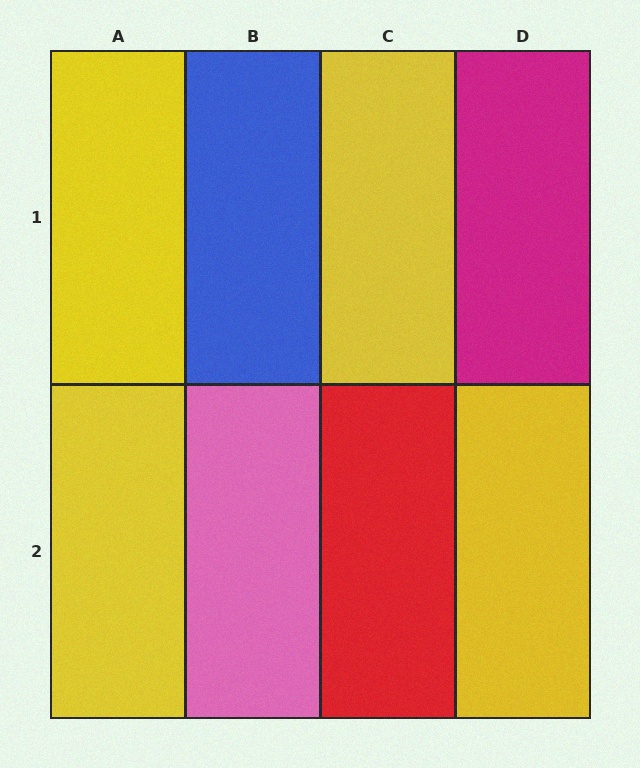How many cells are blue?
1 cell is blue.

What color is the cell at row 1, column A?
Yellow.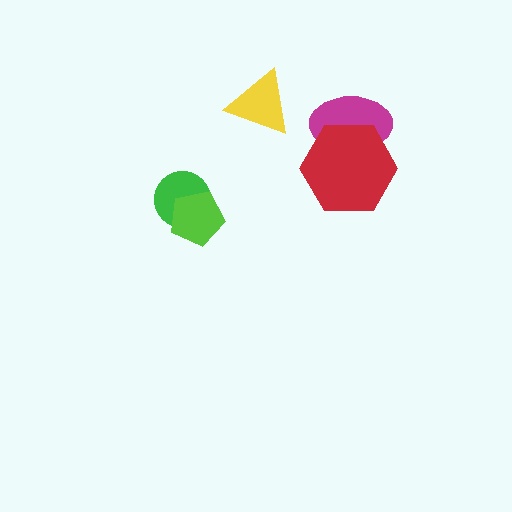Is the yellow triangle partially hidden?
No, no other shape covers it.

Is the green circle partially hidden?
Yes, it is partially covered by another shape.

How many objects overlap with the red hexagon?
1 object overlaps with the red hexagon.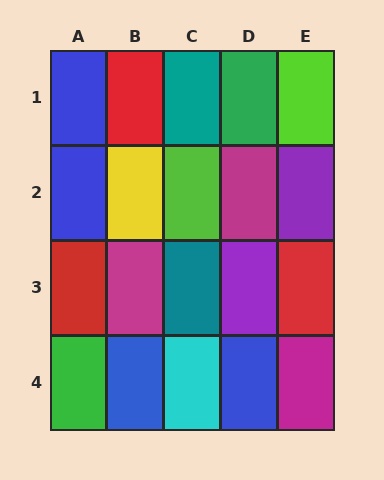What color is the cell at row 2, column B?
Yellow.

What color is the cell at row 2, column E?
Purple.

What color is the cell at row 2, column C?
Lime.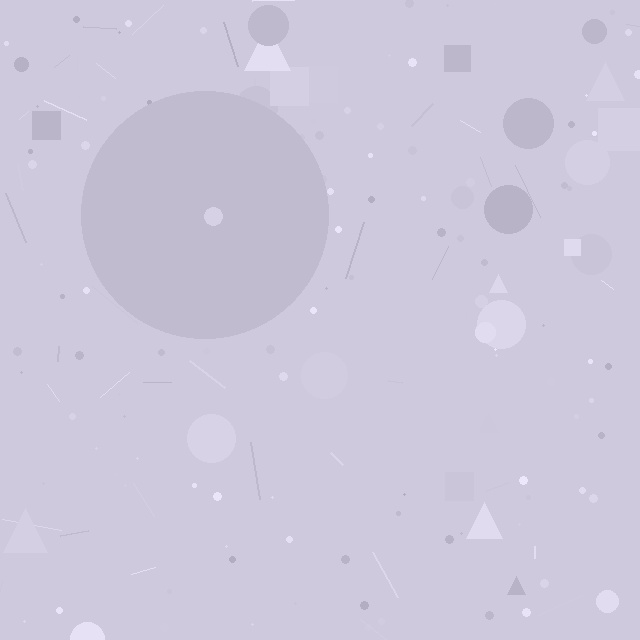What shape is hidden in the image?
A circle is hidden in the image.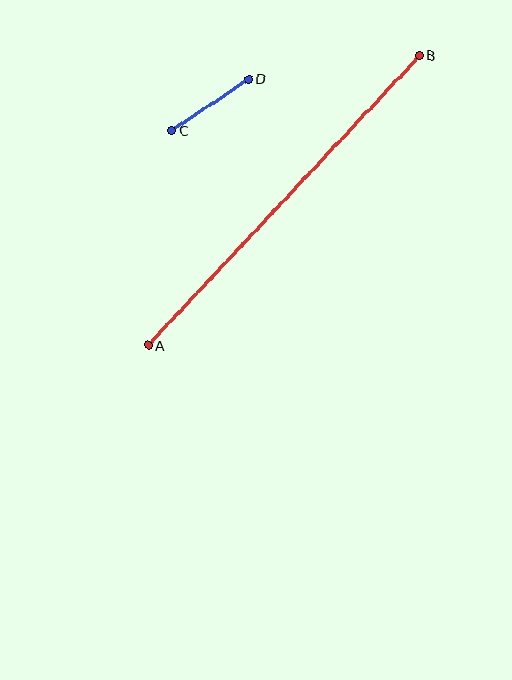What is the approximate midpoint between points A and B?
The midpoint is at approximately (284, 200) pixels.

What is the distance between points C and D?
The distance is approximately 93 pixels.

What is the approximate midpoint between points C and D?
The midpoint is at approximately (210, 105) pixels.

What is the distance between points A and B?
The distance is approximately 397 pixels.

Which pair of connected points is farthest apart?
Points A and B are farthest apart.